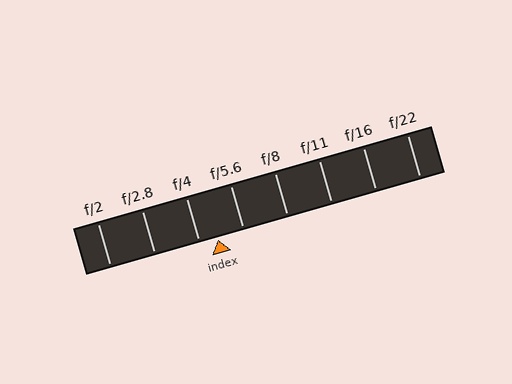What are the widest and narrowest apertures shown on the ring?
The widest aperture shown is f/2 and the narrowest is f/22.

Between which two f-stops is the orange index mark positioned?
The index mark is between f/4 and f/5.6.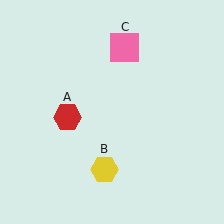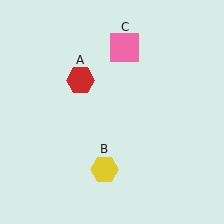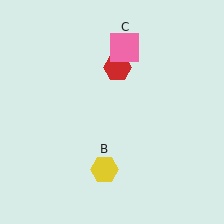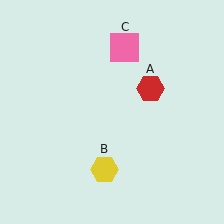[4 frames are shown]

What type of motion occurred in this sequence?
The red hexagon (object A) rotated clockwise around the center of the scene.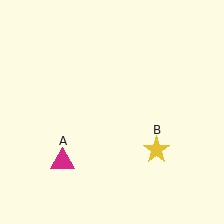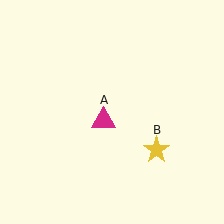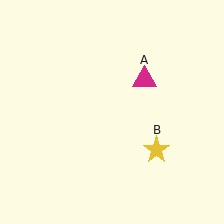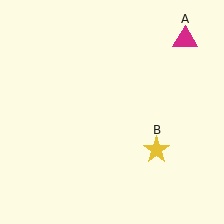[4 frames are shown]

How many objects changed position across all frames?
1 object changed position: magenta triangle (object A).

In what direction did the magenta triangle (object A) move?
The magenta triangle (object A) moved up and to the right.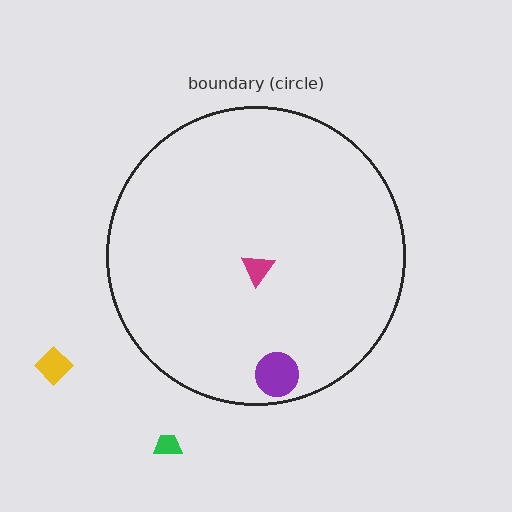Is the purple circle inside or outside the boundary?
Inside.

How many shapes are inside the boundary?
2 inside, 2 outside.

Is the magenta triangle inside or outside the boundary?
Inside.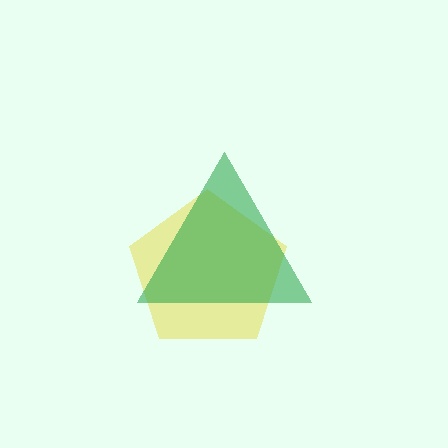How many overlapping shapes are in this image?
There are 2 overlapping shapes in the image.